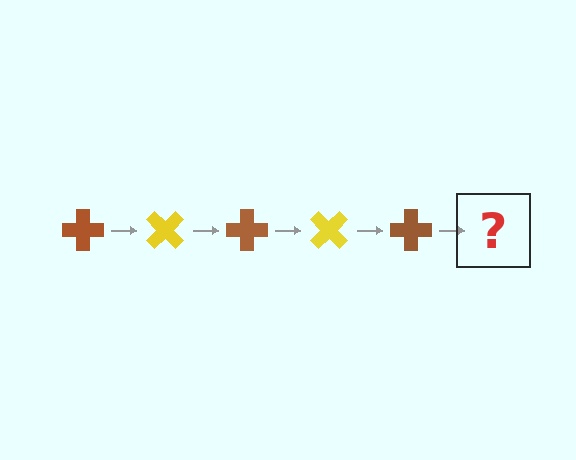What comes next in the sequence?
The next element should be a yellow cross, rotated 225 degrees from the start.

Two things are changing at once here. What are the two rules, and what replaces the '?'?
The two rules are that it rotates 45 degrees each step and the color cycles through brown and yellow. The '?' should be a yellow cross, rotated 225 degrees from the start.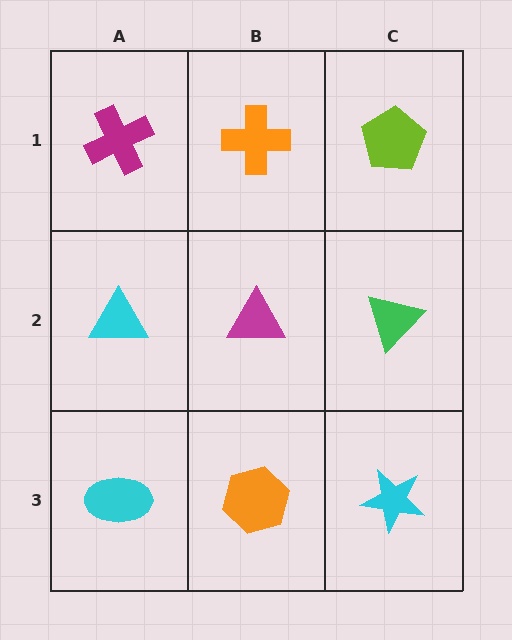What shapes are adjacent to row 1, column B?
A magenta triangle (row 2, column B), a magenta cross (row 1, column A), a lime pentagon (row 1, column C).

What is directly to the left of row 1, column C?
An orange cross.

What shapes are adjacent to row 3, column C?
A green triangle (row 2, column C), an orange hexagon (row 3, column B).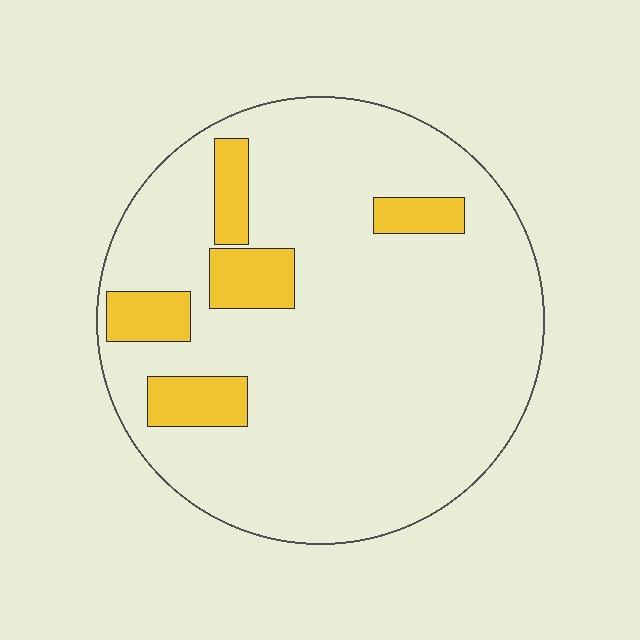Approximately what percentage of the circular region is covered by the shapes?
Approximately 15%.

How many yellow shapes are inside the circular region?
5.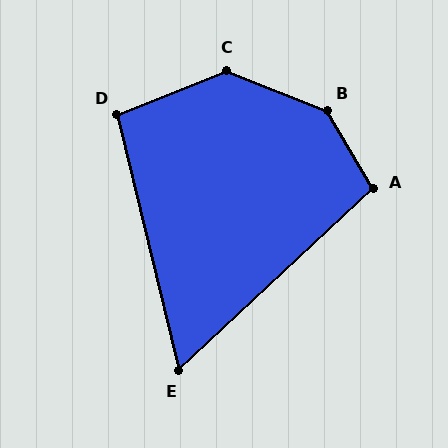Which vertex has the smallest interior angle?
E, at approximately 61 degrees.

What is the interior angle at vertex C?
Approximately 137 degrees (obtuse).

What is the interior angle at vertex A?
Approximately 102 degrees (obtuse).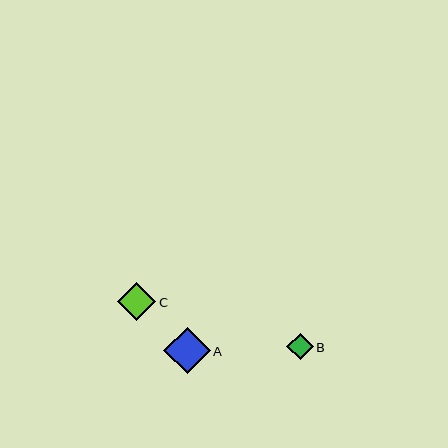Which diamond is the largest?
Diamond A is the largest with a size of approximately 46 pixels.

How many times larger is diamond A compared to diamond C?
Diamond A is approximately 1.2 times the size of diamond C.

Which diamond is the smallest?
Diamond B is the smallest with a size of approximately 27 pixels.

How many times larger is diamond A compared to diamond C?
Diamond A is approximately 1.2 times the size of diamond C.